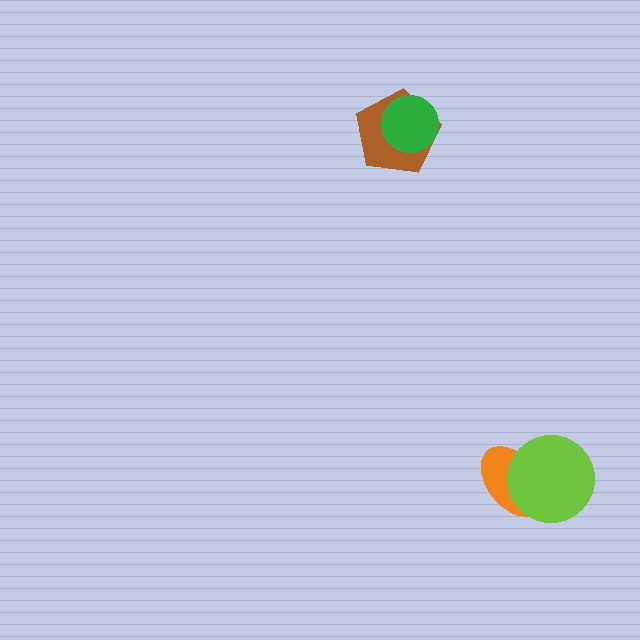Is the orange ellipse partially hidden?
Yes, it is partially covered by another shape.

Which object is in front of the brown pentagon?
The green circle is in front of the brown pentagon.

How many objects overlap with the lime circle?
1 object overlaps with the lime circle.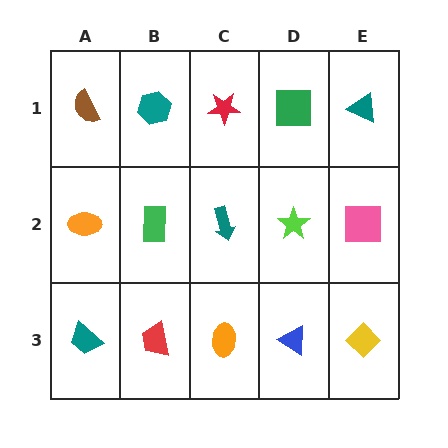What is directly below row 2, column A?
A teal trapezoid.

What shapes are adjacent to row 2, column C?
A red star (row 1, column C), an orange ellipse (row 3, column C), a green rectangle (row 2, column B), a lime star (row 2, column D).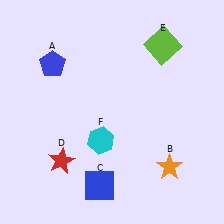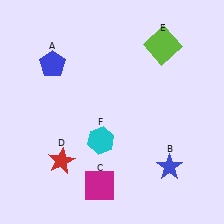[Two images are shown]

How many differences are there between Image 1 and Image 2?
There are 2 differences between the two images.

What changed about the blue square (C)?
In Image 1, C is blue. In Image 2, it changed to magenta.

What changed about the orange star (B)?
In Image 1, B is orange. In Image 2, it changed to blue.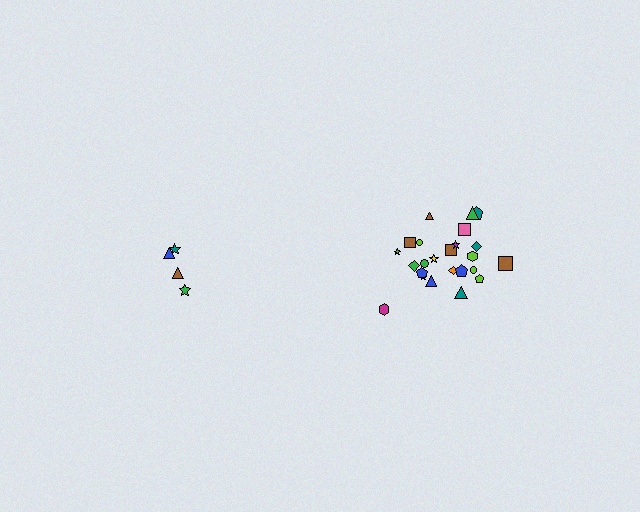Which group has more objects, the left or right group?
The right group.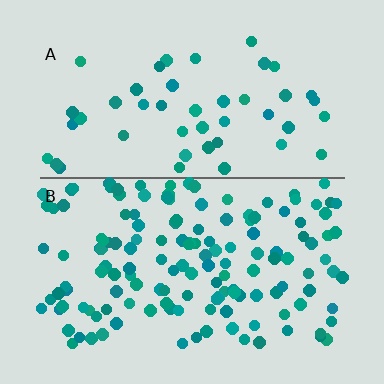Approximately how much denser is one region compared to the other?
Approximately 3.1× — region B over region A.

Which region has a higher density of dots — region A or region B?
B (the bottom).